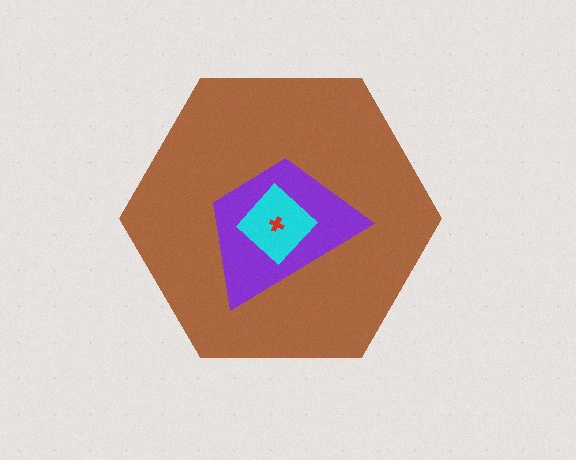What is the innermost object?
The red cross.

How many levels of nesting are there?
4.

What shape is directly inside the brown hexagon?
The purple trapezoid.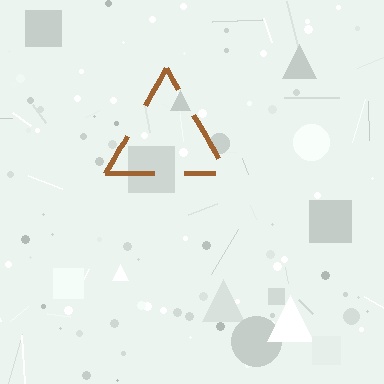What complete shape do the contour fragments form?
The contour fragments form a triangle.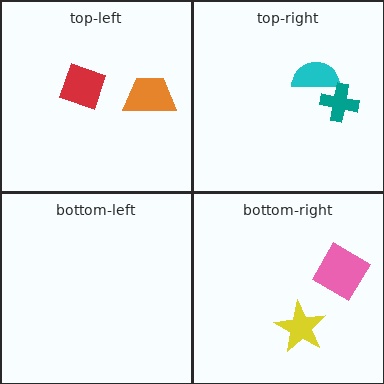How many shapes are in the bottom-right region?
2.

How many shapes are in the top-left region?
2.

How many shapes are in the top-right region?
2.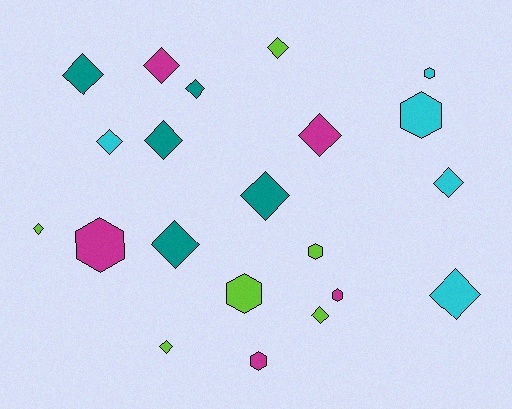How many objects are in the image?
There are 21 objects.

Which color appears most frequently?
Lime, with 6 objects.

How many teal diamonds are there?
There are 5 teal diamonds.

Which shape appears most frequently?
Diamond, with 14 objects.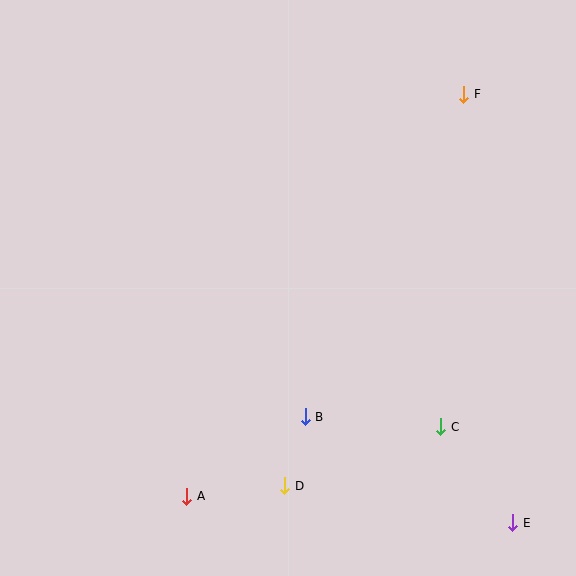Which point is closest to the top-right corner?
Point F is closest to the top-right corner.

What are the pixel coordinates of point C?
Point C is at (441, 427).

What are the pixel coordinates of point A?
Point A is at (187, 496).